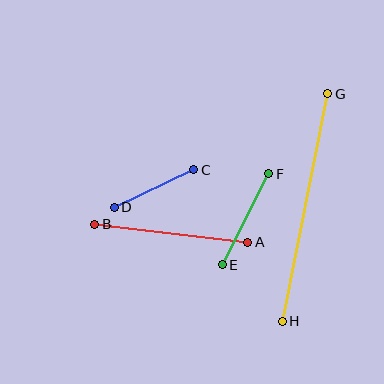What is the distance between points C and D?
The distance is approximately 88 pixels.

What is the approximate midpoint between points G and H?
The midpoint is at approximately (305, 208) pixels.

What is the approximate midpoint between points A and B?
The midpoint is at approximately (171, 233) pixels.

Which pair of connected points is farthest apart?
Points G and H are farthest apart.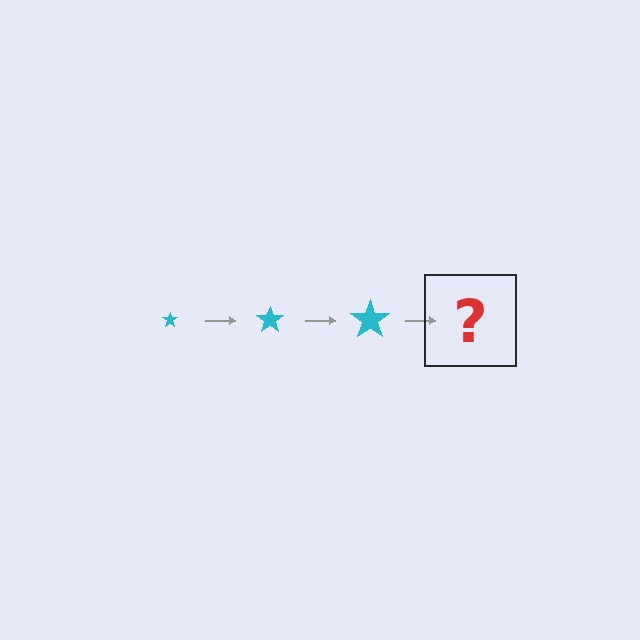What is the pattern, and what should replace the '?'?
The pattern is that the star gets progressively larger each step. The '?' should be a cyan star, larger than the previous one.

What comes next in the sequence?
The next element should be a cyan star, larger than the previous one.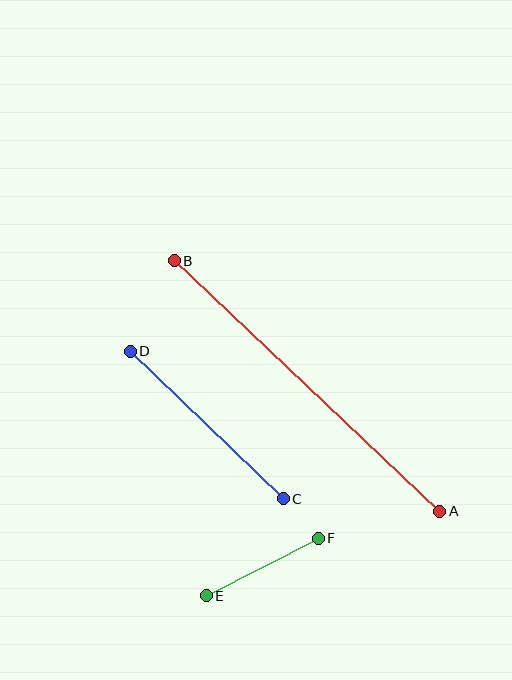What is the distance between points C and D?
The distance is approximately 213 pixels.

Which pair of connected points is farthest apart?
Points A and B are farthest apart.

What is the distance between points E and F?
The distance is approximately 126 pixels.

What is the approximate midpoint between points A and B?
The midpoint is at approximately (307, 386) pixels.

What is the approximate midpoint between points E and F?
The midpoint is at approximately (262, 567) pixels.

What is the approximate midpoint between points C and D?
The midpoint is at approximately (207, 425) pixels.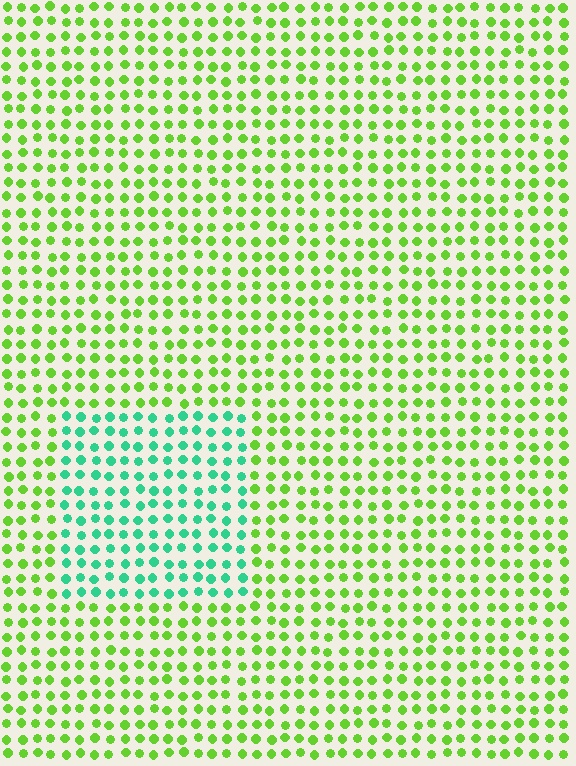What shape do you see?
I see a rectangle.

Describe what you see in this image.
The image is filled with small lime elements in a uniform arrangement. A rectangle-shaped region is visible where the elements are tinted to a slightly different hue, forming a subtle color boundary.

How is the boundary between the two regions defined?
The boundary is defined purely by a slight shift in hue (about 55 degrees). Spacing, size, and orientation are identical on both sides.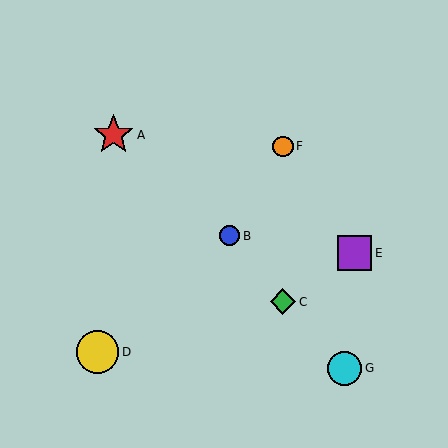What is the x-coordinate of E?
Object E is at x≈354.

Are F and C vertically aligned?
Yes, both are at x≈283.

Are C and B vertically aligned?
No, C is at x≈283 and B is at x≈230.